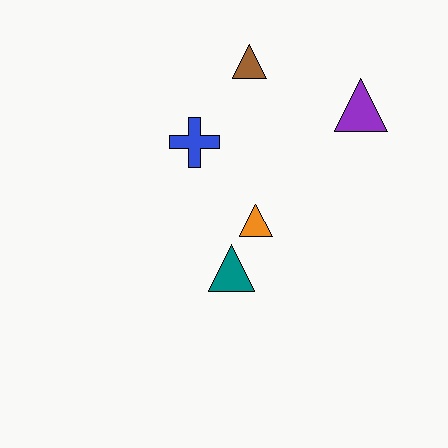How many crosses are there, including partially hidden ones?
There is 1 cross.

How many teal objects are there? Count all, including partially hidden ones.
There is 1 teal object.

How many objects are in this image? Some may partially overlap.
There are 5 objects.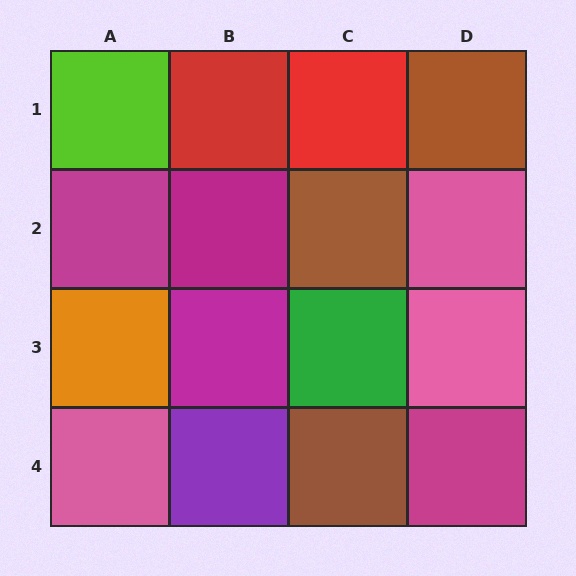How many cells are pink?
3 cells are pink.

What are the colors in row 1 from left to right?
Lime, red, red, brown.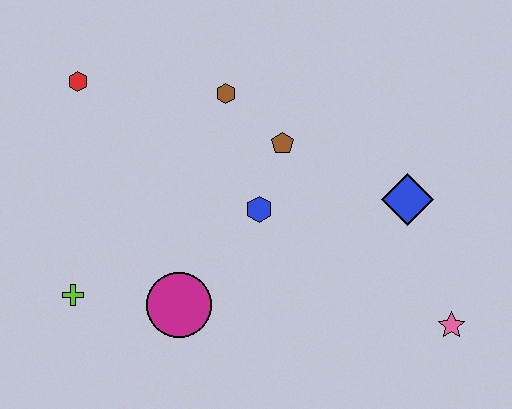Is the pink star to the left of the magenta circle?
No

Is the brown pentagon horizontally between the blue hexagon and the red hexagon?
No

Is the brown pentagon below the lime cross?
No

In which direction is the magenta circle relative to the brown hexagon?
The magenta circle is below the brown hexagon.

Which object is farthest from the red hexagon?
The pink star is farthest from the red hexagon.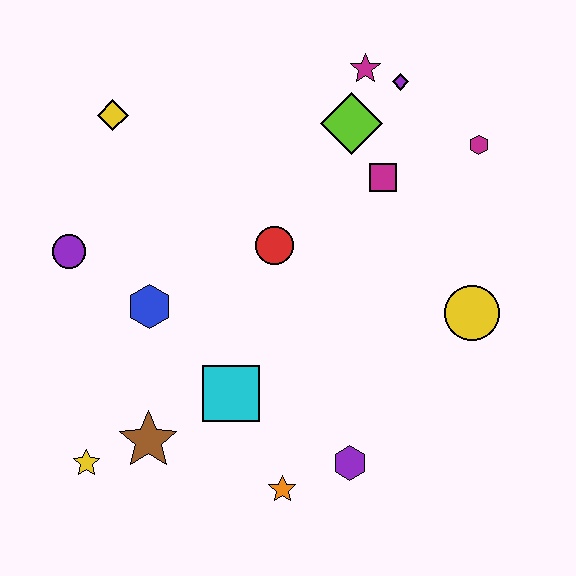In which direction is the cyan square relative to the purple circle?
The cyan square is to the right of the purple circle.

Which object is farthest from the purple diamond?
The yellow star is farthest from the purple diamond.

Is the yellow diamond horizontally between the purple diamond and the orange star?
No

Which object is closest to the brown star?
The yellow star is closest to the brown star.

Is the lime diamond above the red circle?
Yes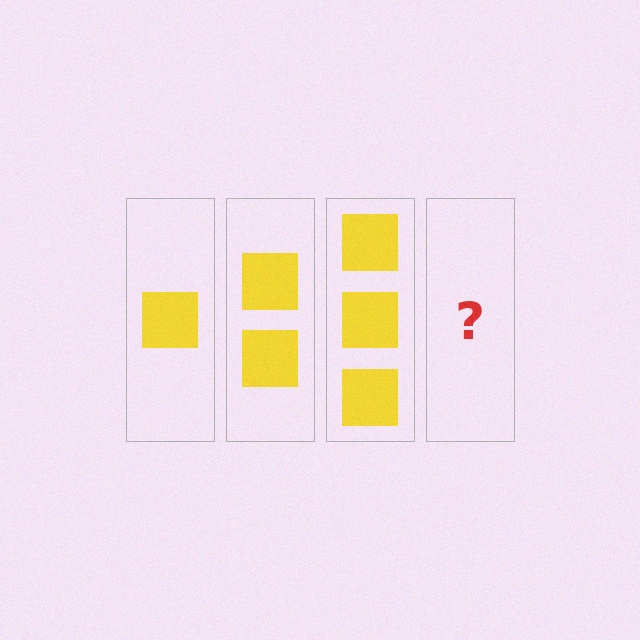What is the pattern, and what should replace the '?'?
The pattern is that each step adds one more square. The '?' should be 4 squares.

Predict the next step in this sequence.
The next step is 4 squares.